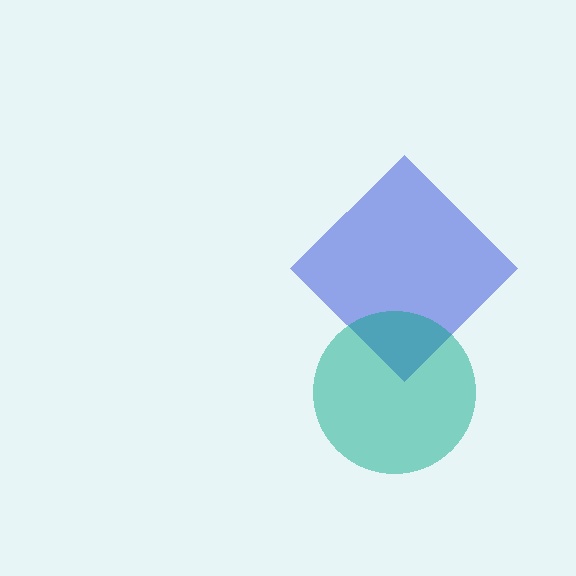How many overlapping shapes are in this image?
There are 2 overlapping shapes in the image.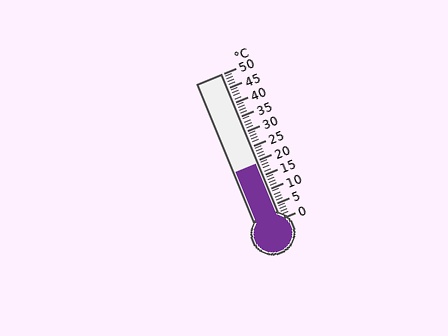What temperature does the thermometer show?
The thermometer shows approximately 19°C.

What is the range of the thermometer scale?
The thermometer scale ranges from 0°C to 50°C.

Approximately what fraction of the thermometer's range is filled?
The thermometer is filled to approximately 40% of its range.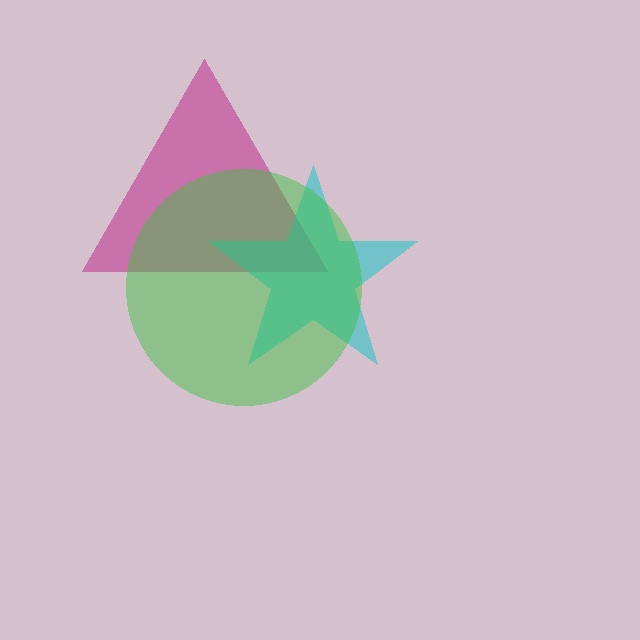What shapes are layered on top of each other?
The layered shapes are: a magenta triangle, a cyan star, a green circle.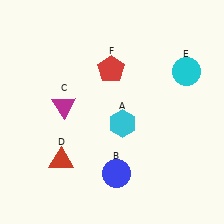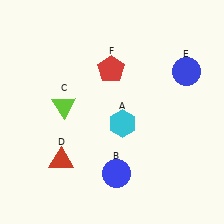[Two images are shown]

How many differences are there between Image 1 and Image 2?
There are 2 differences between the two images.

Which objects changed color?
C changed from magenta to lime. E changed from cyan to blue.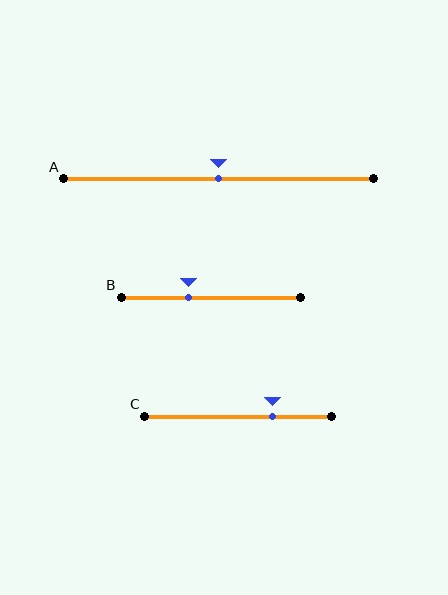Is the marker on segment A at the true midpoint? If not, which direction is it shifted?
Yes, the marker on segment A is at the true midpoint.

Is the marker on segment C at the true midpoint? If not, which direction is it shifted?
No, the marker on segment C is shifted to the right by about 18% of the segment length.